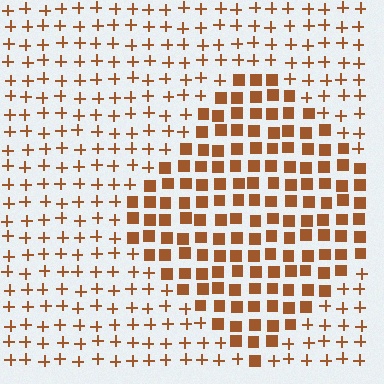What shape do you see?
I see a diamond.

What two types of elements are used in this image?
The image uses squares inside the diamond region and plus signs outside it.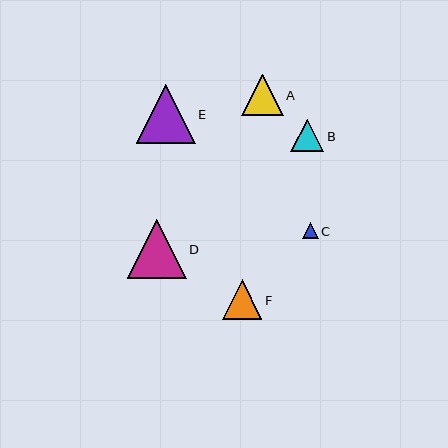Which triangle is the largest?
Triangle E is the largest with a size of approximately 59 pixels.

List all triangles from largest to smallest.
From largest to smallest: E, D, A, F, B, C.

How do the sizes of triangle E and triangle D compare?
Triangle E and triangle D are approximately the same size.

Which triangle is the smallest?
Triangle C is the smallest with a size of approximately 16 pixels.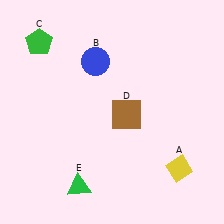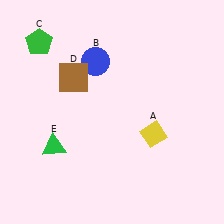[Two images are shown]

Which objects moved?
The objects that moved are: the yellow diamond (A), the brown square (D), the green triangle (E).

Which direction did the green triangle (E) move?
The green triangle (E) moved up.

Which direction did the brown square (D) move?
The brown square (D) moved left.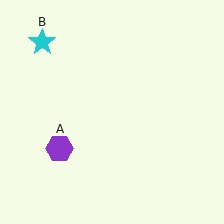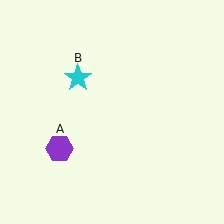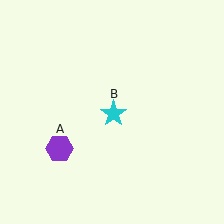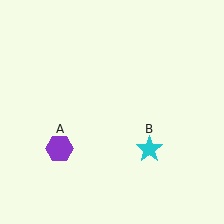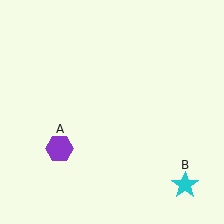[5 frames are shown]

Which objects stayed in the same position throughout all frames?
Purple hexagon (object A) remained stationary.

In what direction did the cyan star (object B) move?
The cyan star (object B) moved down and to the right.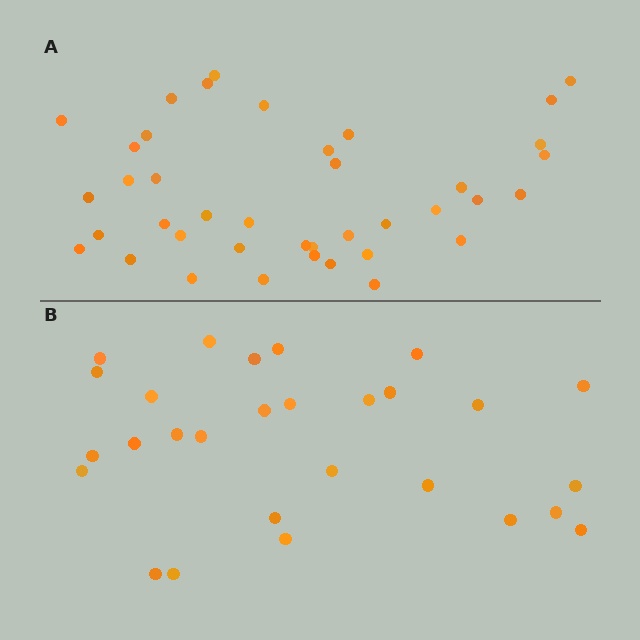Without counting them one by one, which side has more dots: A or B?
Region A (the top region) has more dots.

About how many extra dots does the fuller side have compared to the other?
Region A has roughly 12 or so more dots than region B.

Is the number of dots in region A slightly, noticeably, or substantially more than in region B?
Region A has noticeably more, but not dramatically so. The ratio is roughly 1.4 to 1.